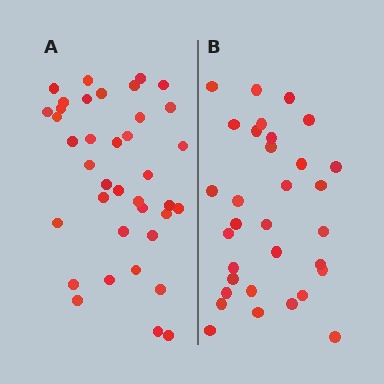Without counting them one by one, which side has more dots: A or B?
Region A (the left region) has more dots.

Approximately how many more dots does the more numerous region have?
Region A has about 6 more dots than region B.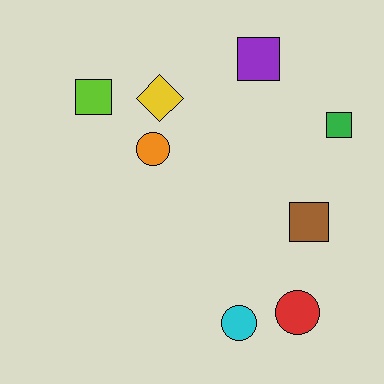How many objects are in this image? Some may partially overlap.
There are 8 objects.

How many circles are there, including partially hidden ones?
There are 3 circles.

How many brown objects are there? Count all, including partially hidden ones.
There is 1 brown object.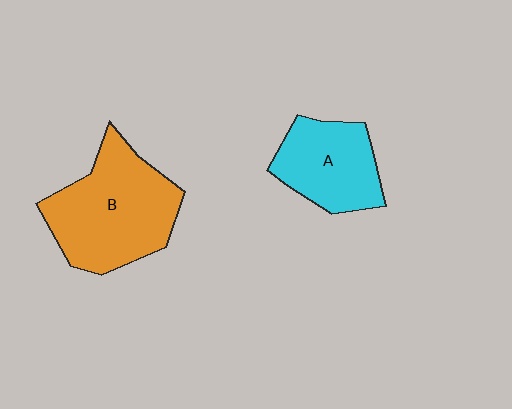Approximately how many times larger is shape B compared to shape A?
Approximately 1.5 times.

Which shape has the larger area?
Shape B (orange).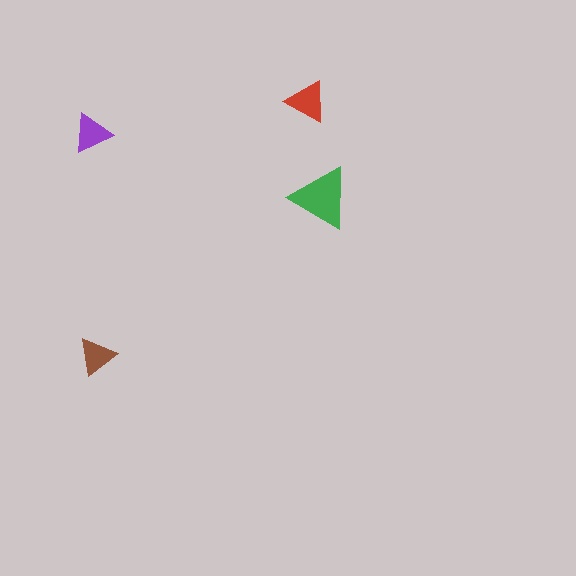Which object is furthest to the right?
The green triangle is rightmost.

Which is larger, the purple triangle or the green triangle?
The green one.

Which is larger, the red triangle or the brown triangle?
The red one.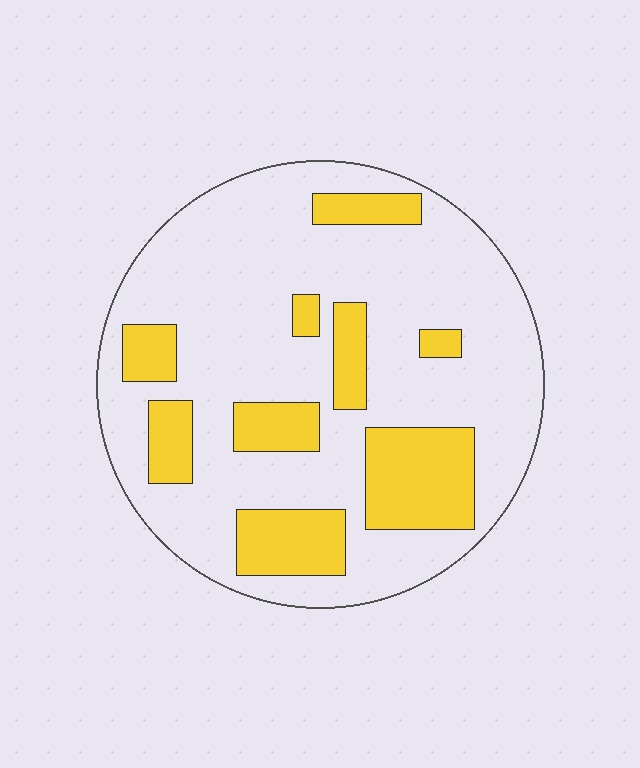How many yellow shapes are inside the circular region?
9.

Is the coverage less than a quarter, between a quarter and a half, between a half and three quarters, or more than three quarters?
Between a quarter and a half.